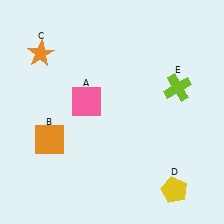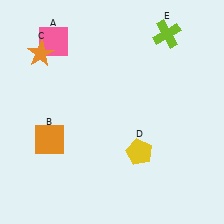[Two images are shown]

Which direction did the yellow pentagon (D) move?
The yellow pentagon (D) moved up.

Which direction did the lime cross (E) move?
The lime cross (E) moved up.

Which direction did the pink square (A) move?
The pink square (A) moved up.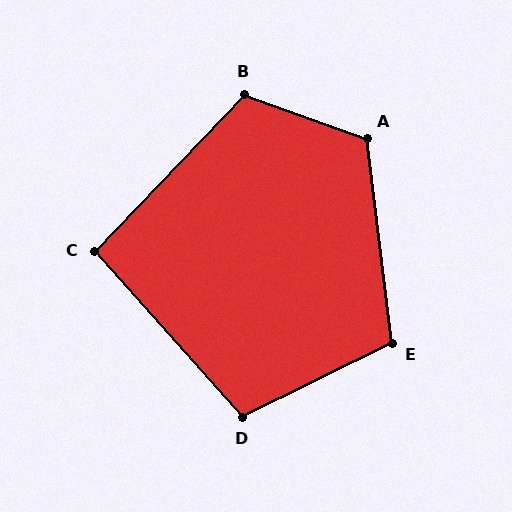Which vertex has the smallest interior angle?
C, at approximately 94 degrees.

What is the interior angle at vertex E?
Approximately 109 degrees (obtuse).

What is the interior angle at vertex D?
Approximately 106 degrees (obtuse).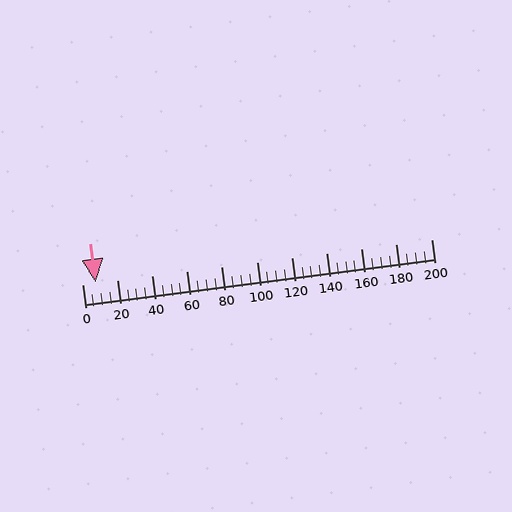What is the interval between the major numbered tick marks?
The major tick marks are spaced 20 units apart.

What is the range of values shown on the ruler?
The ruler shows values from 0 to 200.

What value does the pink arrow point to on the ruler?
The pink arrow points to approximately 8.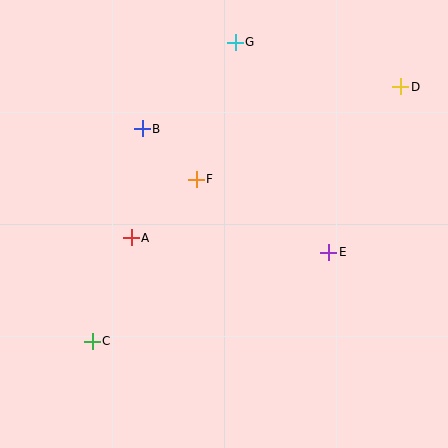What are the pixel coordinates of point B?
Point B is at (142, 129).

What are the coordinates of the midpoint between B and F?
The midpoint between B and F is at (169, 154).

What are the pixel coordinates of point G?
Point G is at (235, 42).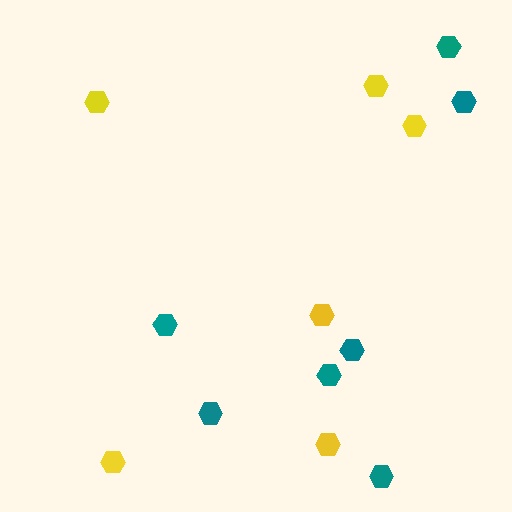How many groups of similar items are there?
There are 2 groups: one group of teal hexagons (7) and one group of yellow hexagons (6).